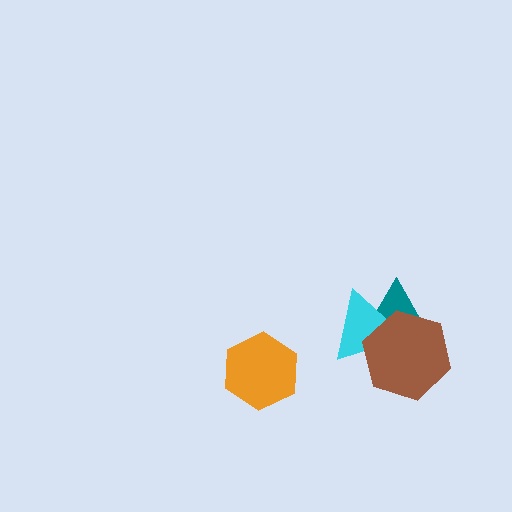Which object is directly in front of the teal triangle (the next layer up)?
The cyan triangle is directly in front of the teal triangle.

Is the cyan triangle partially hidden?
Yes, it is partially covered by another shape.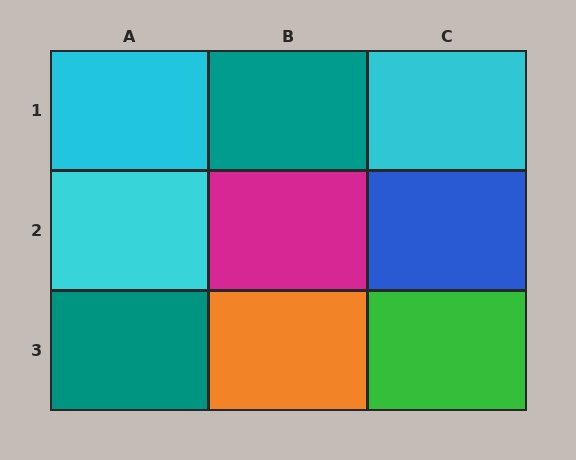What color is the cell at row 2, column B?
Magenta.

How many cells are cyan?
3 cells are cyan.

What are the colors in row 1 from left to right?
Cyan, teal, cyan.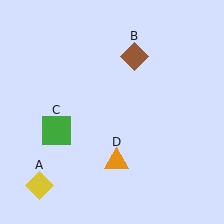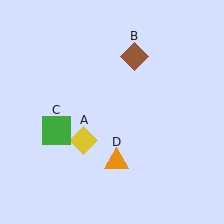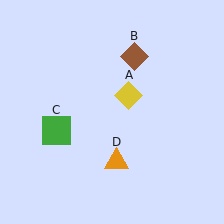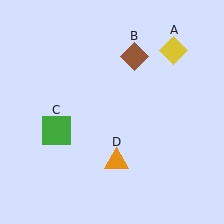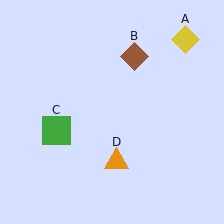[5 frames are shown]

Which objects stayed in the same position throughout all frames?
Brown diamond (object B) and green square (object C) and orange triangle (object D) remained stationary.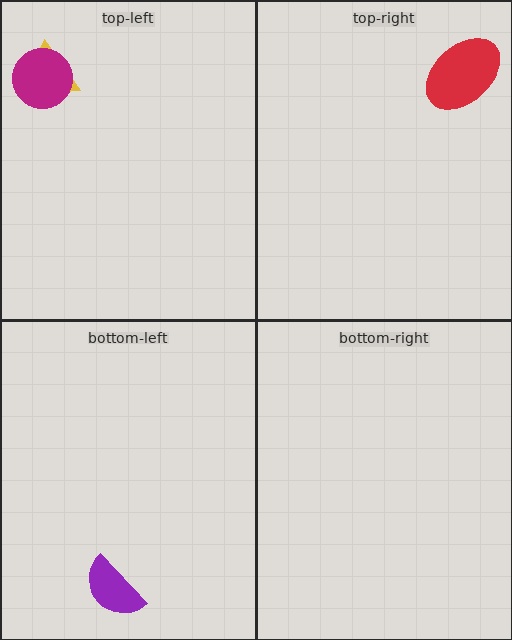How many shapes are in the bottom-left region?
1.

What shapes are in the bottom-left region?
The purple semicircle.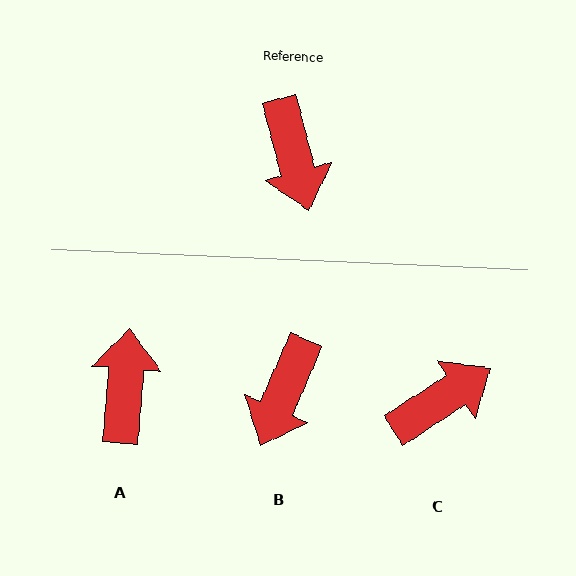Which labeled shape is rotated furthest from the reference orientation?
A, about 160 degrees away.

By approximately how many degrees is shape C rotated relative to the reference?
Approximately 108 degrees counter-clockwise.